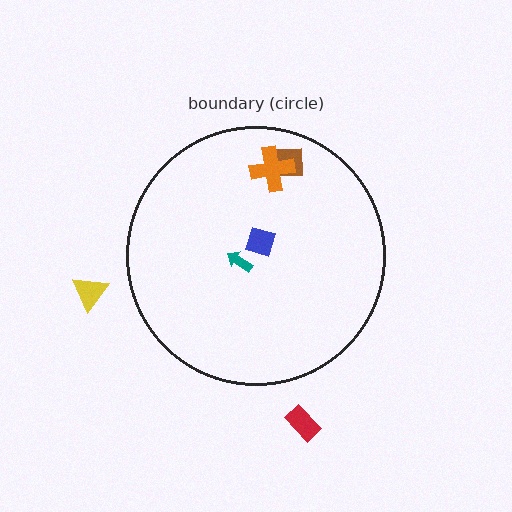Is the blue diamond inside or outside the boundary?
Inside.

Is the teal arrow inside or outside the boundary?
Inside.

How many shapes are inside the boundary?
4 inside, 2 outside.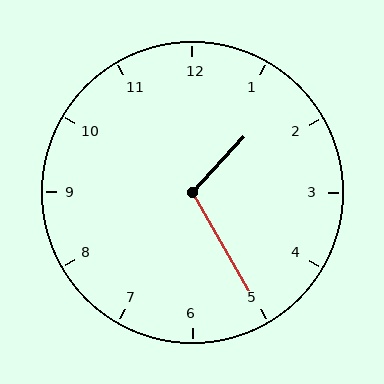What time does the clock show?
1:25.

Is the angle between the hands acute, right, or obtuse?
It is obtuse.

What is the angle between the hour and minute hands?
Approximately 108 degrees.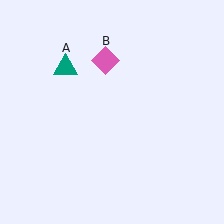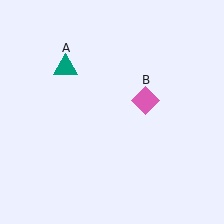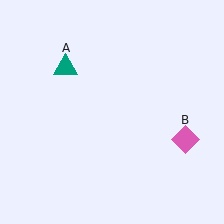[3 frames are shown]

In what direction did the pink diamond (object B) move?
The pink diamond (object B) moved down and to the right.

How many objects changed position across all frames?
1 object changed position: pink diamond (object B).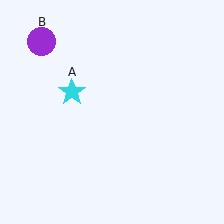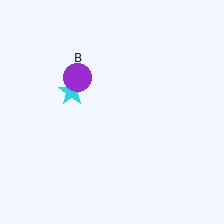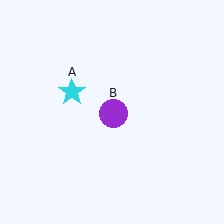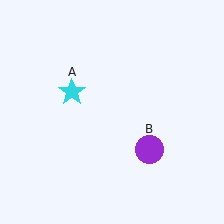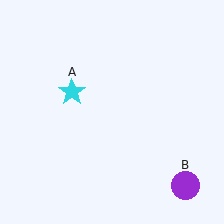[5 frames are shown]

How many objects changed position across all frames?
1 object changed position: purple circle (object B).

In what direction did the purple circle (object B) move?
The purple circle (object B) moved down and to the right.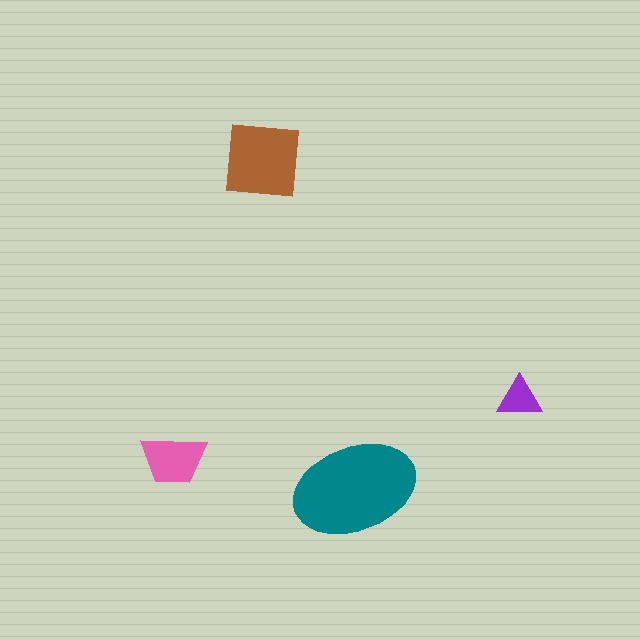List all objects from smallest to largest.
The purple triangle, the pink trapezoid, the brown square, the teal ellipse.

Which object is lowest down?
The teal ellipse is bottommost.